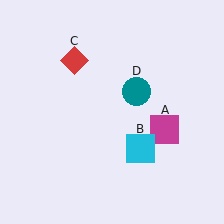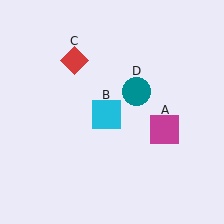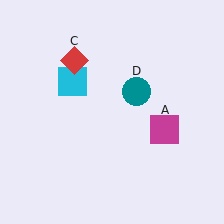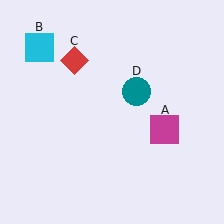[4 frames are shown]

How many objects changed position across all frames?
1 object changed position: cyan square (object B).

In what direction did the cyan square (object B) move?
The cyan square (object B) moved up and to the left.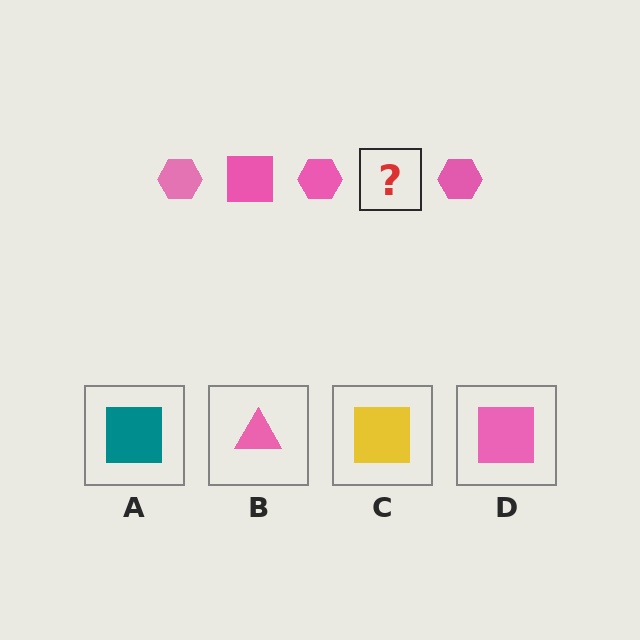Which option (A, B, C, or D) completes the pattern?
D.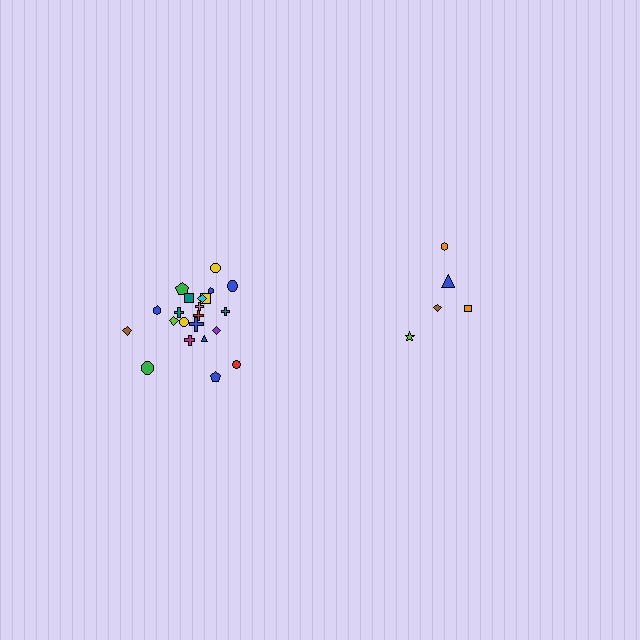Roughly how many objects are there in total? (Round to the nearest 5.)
Roughly 25 objects in total.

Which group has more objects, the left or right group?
The left group.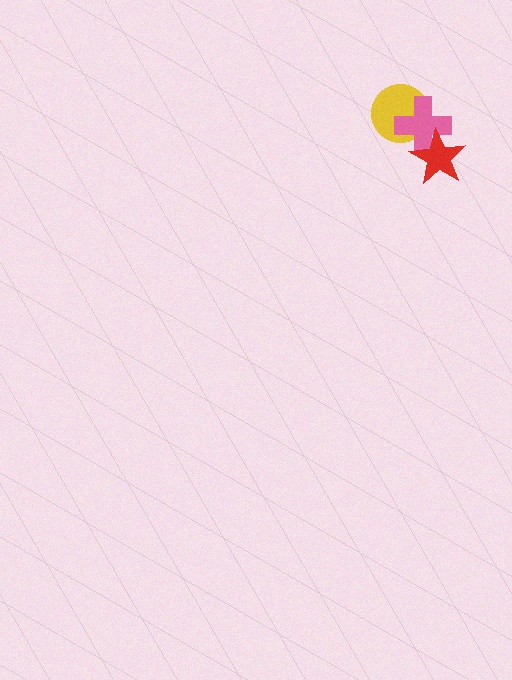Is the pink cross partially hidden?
Yes, it is partially covered by another shape.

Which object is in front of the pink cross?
The red star is in front of the pink cross.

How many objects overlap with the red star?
1 object overlaps with the red star.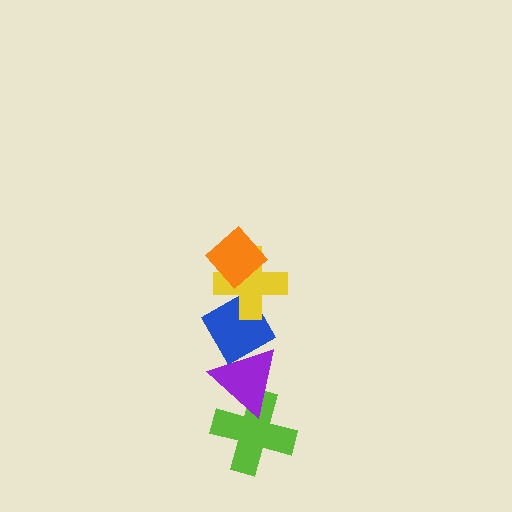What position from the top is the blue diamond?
The blue diamond is 3rd from the top.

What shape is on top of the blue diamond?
The yellow cross is on top of the blue diamond.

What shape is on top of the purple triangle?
The blue diamond is on top of the purple triangle.